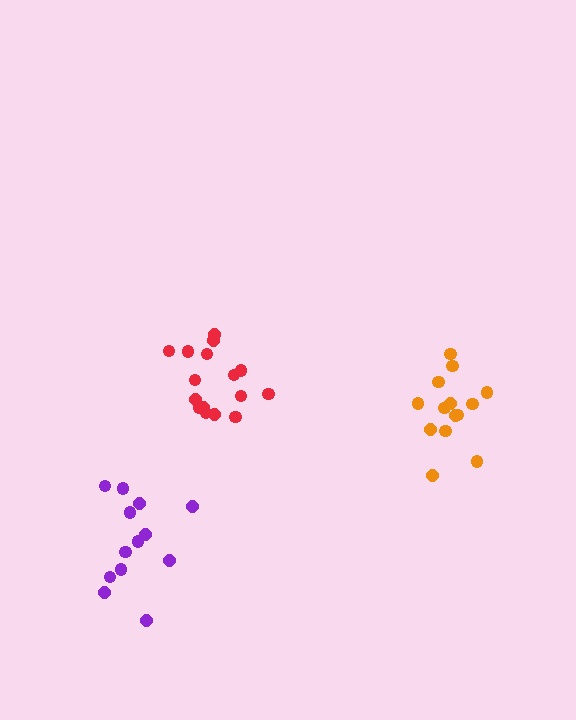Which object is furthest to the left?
The purple cluster is leftmost.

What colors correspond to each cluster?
The clusters are colored: orange, purple, red.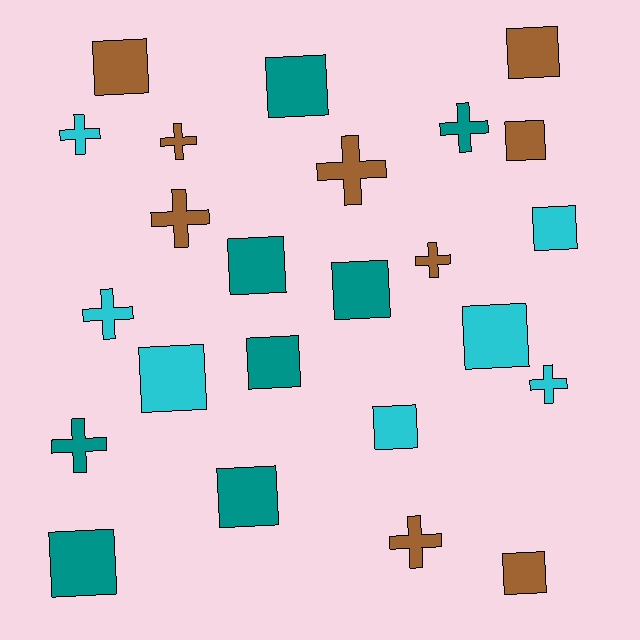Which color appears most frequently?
Brown, with 9 objects.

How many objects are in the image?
There are 24 objects.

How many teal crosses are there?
There are 2 teal crosses.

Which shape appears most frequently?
Square, with 14 objects.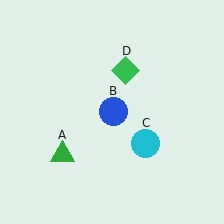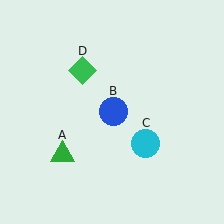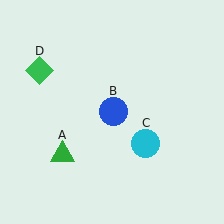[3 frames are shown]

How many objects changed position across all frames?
1 object changed position: green diamond (object D).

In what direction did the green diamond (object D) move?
The green diamond (object D) moved left.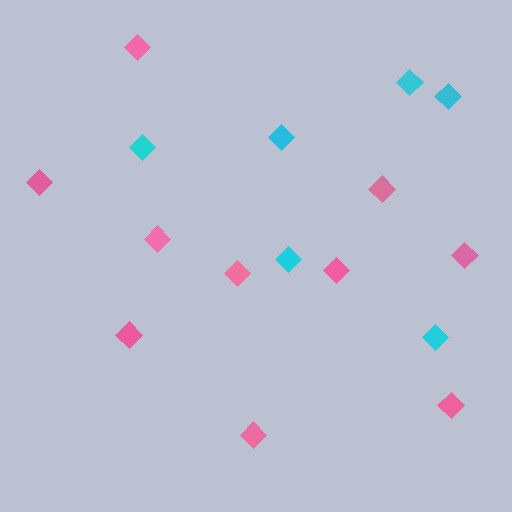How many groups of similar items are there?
There are 2 groups: one group of pink diamonds (10) and one group of cyan diamonds (6).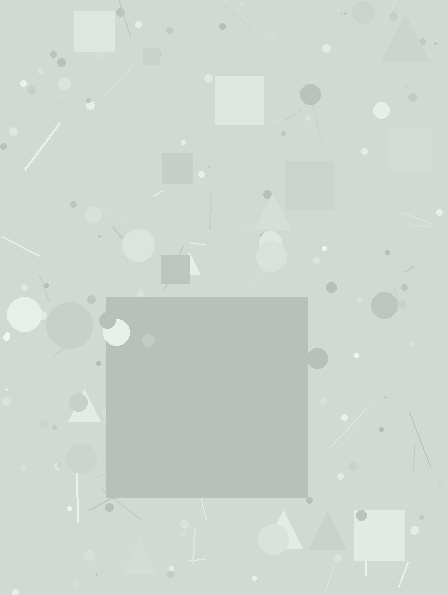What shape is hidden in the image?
A square is hidden in the image.